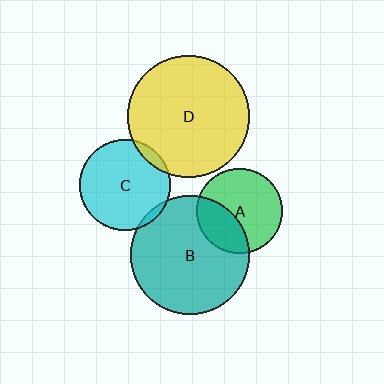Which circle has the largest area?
Circle D (yellow).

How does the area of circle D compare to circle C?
Approximately 1.8 times.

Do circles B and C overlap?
Yes.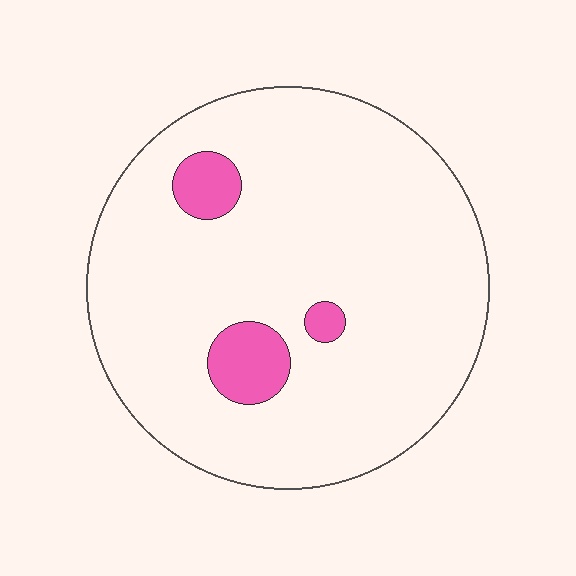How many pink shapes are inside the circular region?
3.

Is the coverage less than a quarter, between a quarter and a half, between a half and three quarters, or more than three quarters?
Less than a quarter.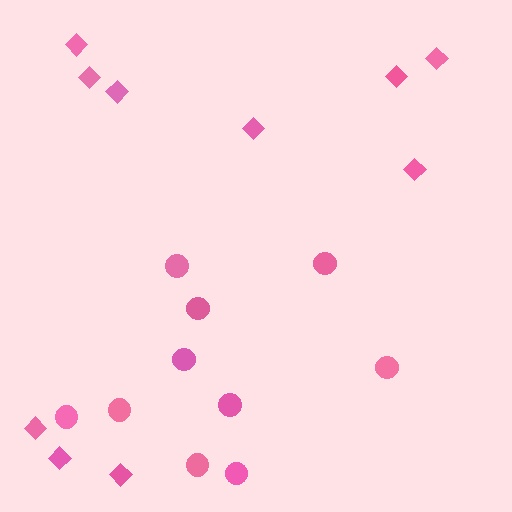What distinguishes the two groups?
There are 2 groups: one group of diamonds (10) and one group of circles (10).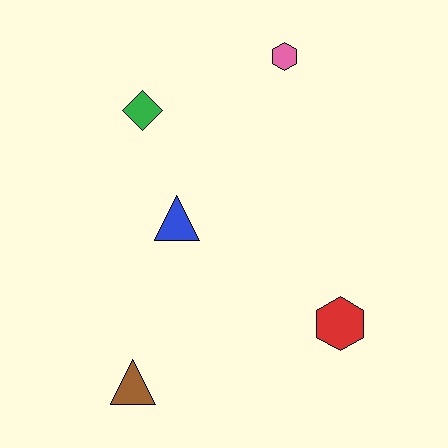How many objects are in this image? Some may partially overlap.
There are 5 objects.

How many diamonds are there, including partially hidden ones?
There is 1 diamond.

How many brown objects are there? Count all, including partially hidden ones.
There is 1 brown object.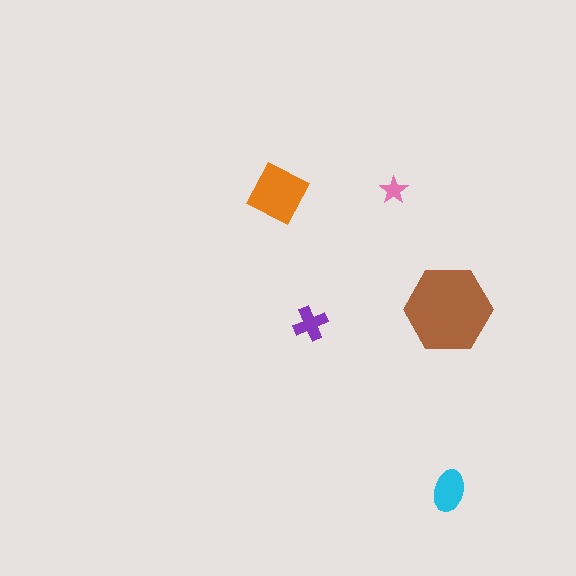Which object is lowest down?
The cyan ellipse is bottommost.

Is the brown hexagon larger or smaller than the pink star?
Larger.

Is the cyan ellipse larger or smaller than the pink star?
Larger.